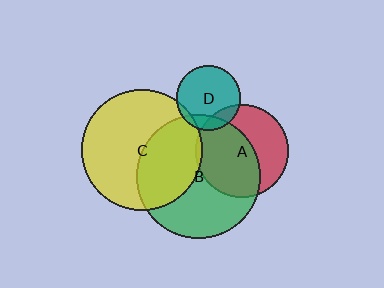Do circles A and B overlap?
Yes.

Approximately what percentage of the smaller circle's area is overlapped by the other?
Approximately 60%.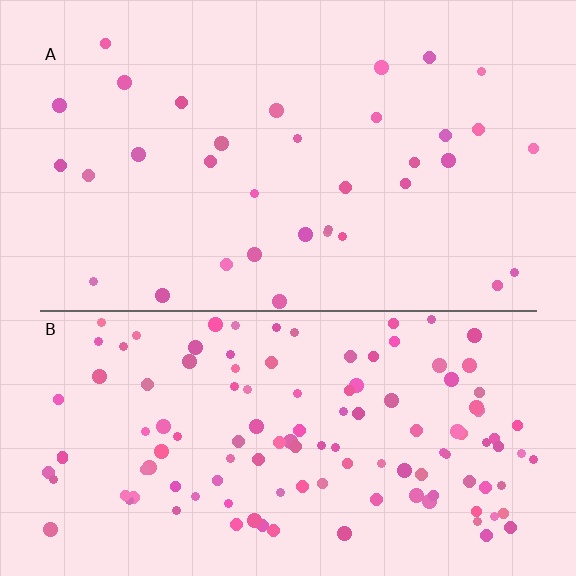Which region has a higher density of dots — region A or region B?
B (the bottom).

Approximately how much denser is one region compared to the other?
Approximately 3.5× — region B over region A.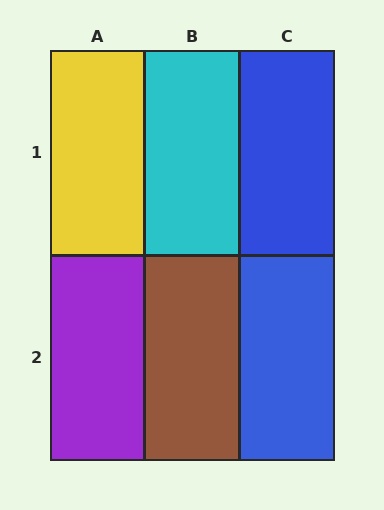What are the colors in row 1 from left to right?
Yellow, cyan, blue.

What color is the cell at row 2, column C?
Blue.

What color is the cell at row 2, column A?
Purple.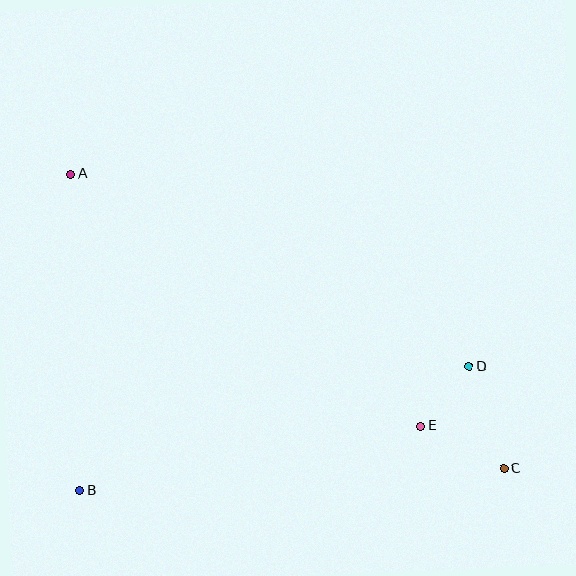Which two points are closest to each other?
Points D and E are closest to each other.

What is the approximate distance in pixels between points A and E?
The distance between A and E is approximately 431 pixels.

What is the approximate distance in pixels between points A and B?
The distance between A and B is approximately 317 pixels.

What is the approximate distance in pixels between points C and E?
The distance between C and E is approximately 94 pixels.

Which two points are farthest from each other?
Points A and C are farthest from each other.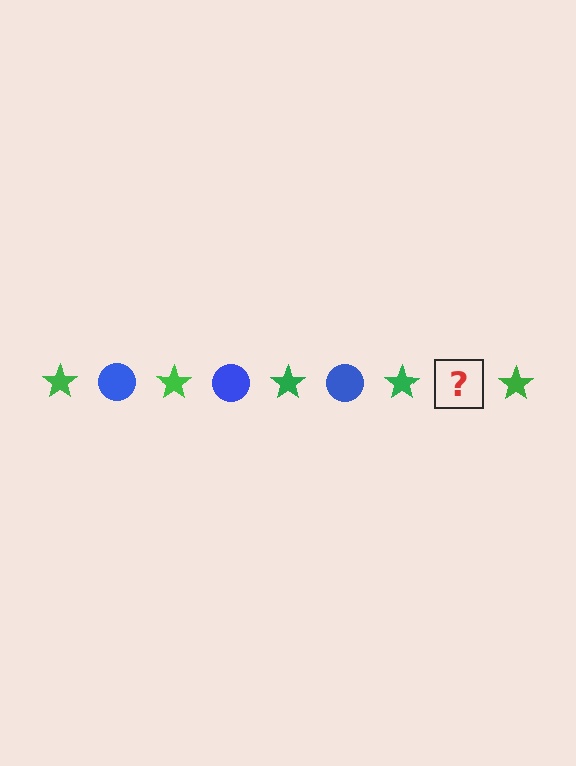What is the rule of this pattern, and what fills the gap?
The rule is that the pattern alternates between green star and blue circle. The gap should be filled with a blue circle.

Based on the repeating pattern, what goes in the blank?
The blank should be a blue circle.